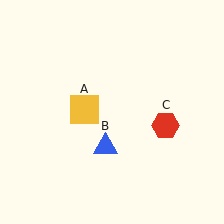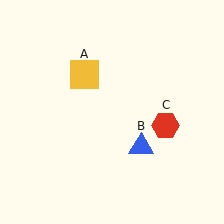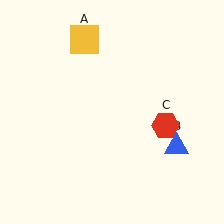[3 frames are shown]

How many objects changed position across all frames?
2 objects changed position: yellow square (object A), blue triangle (object B).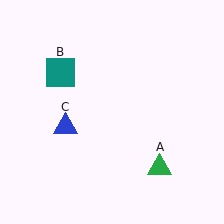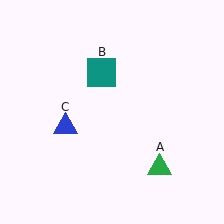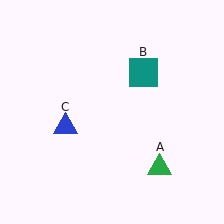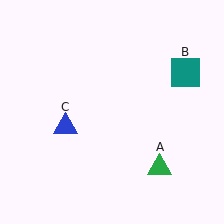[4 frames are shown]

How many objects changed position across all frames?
1 object changed position: teal square (object B).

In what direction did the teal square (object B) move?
The teal square (object B) moved right.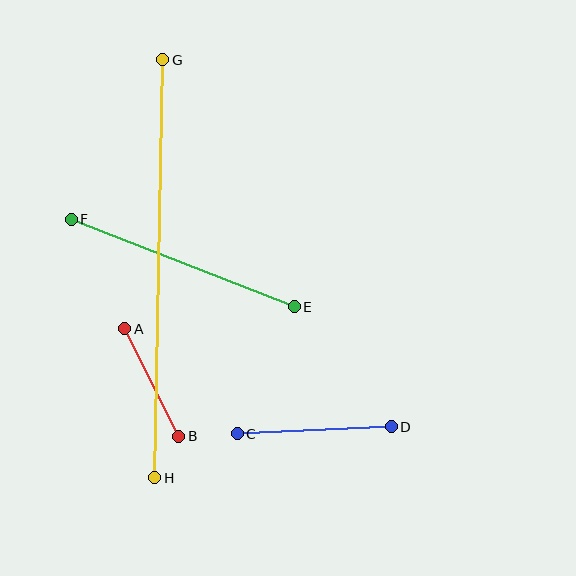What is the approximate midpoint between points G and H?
The midpoint is at approximately (159, 269) pixels.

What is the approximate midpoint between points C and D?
The midpoint is at approximately (314, 430) pixels.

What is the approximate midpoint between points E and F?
The midpoint is at approximately (183, 263) pixels.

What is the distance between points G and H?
The distance is approximately 418 pixels.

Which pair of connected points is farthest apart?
Points G and H are farthest apart.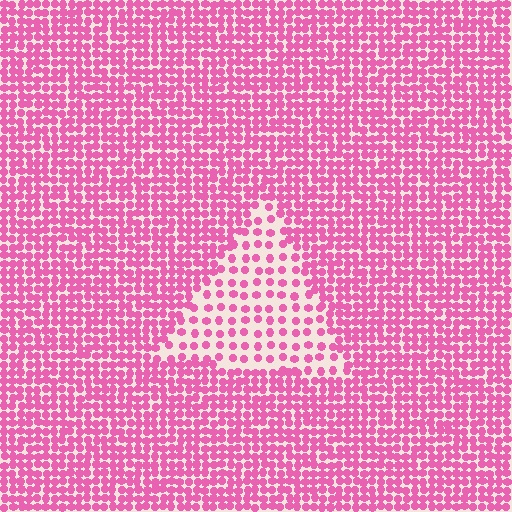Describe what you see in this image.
The image contains small pink elements arranged at two different densities. A triangle-shaped region is visible where the elements are less densely packed than the surrounding area.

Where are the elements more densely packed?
The elements are more densely packed outside the triangle boundary.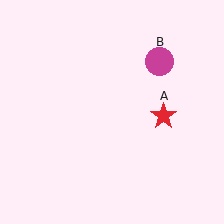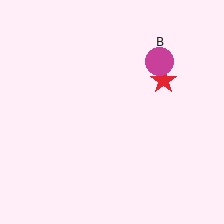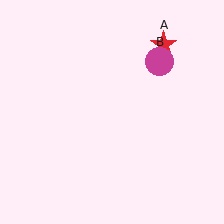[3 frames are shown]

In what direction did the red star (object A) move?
The red star (object A) moved up.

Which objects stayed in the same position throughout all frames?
Magenta circle (object B) remained stationary.